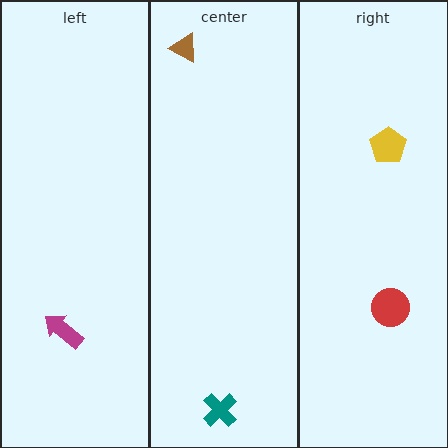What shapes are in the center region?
The brown triangle, the teal cross.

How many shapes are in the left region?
1.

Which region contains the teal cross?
The center region.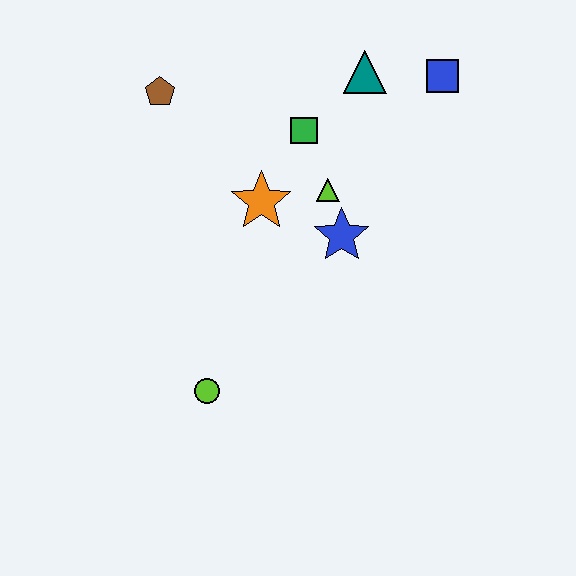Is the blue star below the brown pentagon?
Yes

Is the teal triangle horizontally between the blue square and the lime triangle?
Yes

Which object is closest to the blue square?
The teal triangle is closest to the blue square.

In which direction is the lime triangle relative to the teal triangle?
The lime triangle is below the teal triangle.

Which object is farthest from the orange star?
The blue square is farthest from the orange star.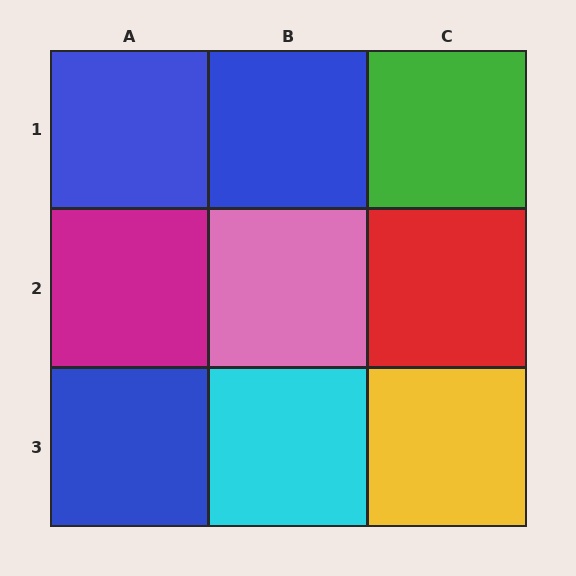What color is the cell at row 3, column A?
Blue.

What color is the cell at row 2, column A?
Magenta.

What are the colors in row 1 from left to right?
Blue, blue, green.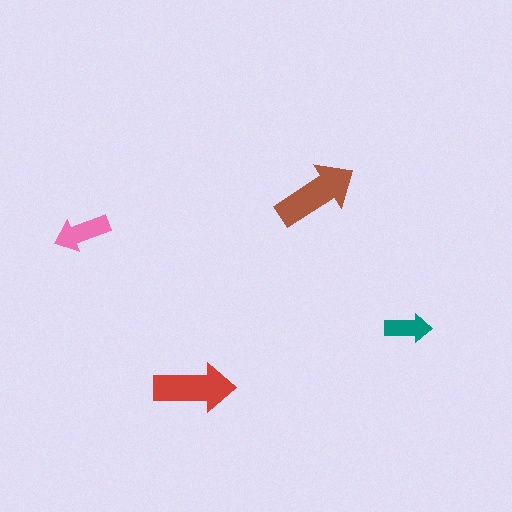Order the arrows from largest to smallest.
the brown one, the red one, the pink one, the teal one.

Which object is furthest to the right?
The teal arrow is rightmost.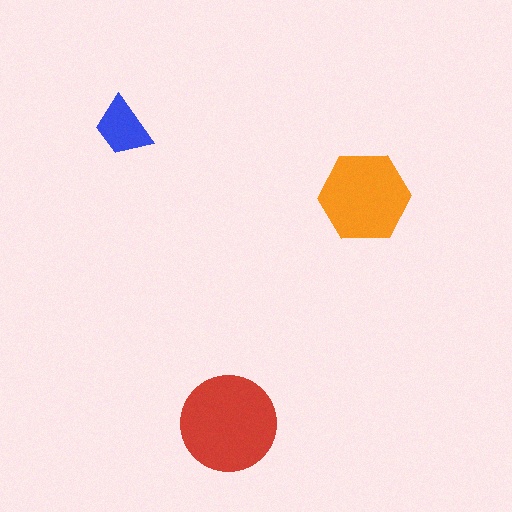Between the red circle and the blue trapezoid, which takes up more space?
The red circle.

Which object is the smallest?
The blue trapezoid.